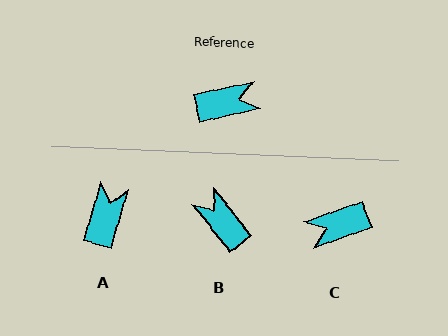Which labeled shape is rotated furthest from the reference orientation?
C, about 173 degrees away.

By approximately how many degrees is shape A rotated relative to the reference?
Approximately 62 degrees counter-clockwise.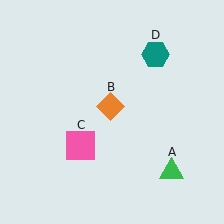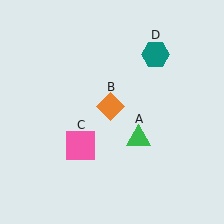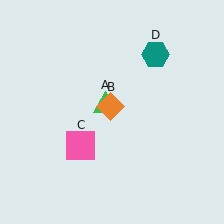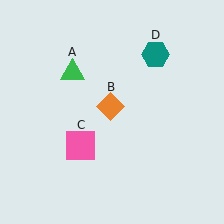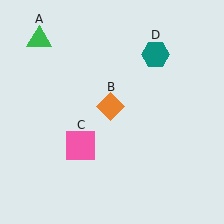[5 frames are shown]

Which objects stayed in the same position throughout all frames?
Orange diamond (object B) and pink square (object C) and teal hexagon (object D) remained stationary.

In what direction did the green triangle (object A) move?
The green triangle (object A) moved up and to the left.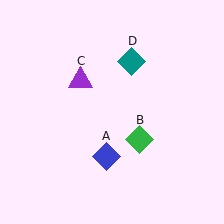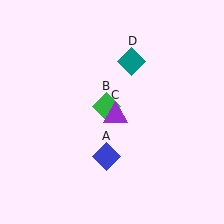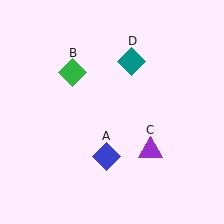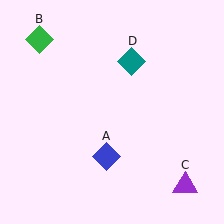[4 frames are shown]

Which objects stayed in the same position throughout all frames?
Blue diamond (object A) and teal diamond (object D) remained stationary.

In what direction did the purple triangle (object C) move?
The purple triangle (object C) moved down and to the right.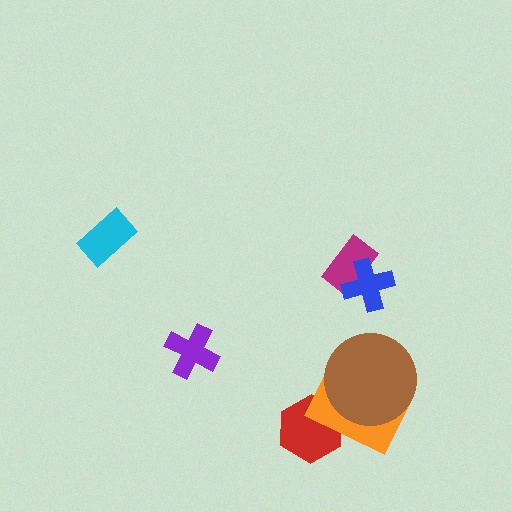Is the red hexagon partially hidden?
Yes, it is partially covered by another shape.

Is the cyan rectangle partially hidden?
No, no other shape covers it.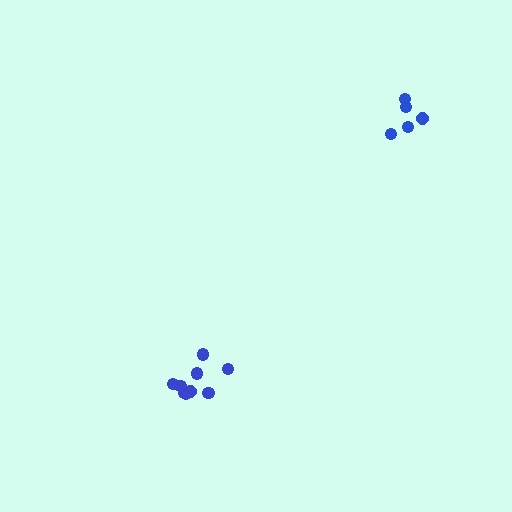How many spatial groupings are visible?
There are 2 spatial groupings.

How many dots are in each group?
Group 1: 5 dots, Group 2: 9 dots (14 total).